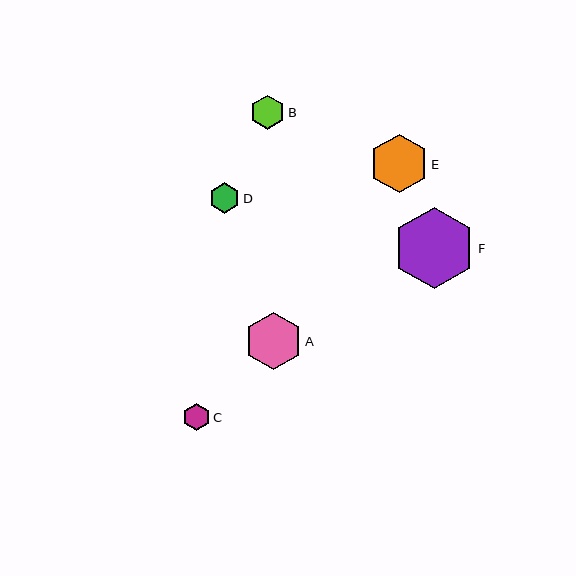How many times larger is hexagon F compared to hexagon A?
Hexagon F is approximately 1.4 times the size of hexagon A.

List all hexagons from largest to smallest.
From largest to smallest: F, E, A, B, D, C.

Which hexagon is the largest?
Hexagon F is the largest with a size of approximately 82 pixels.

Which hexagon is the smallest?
Hexagon C is the smallest with a size of approximately 27 pixels.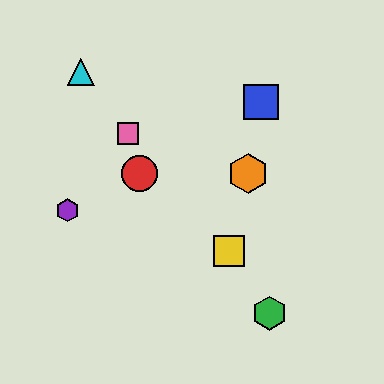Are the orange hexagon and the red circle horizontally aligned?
Yes, both are at y≈173.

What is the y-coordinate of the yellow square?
The yellow square is at y≈251.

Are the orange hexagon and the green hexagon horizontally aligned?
No, the orange hexagon is at y≈173 and the green hexagon is at y≈313.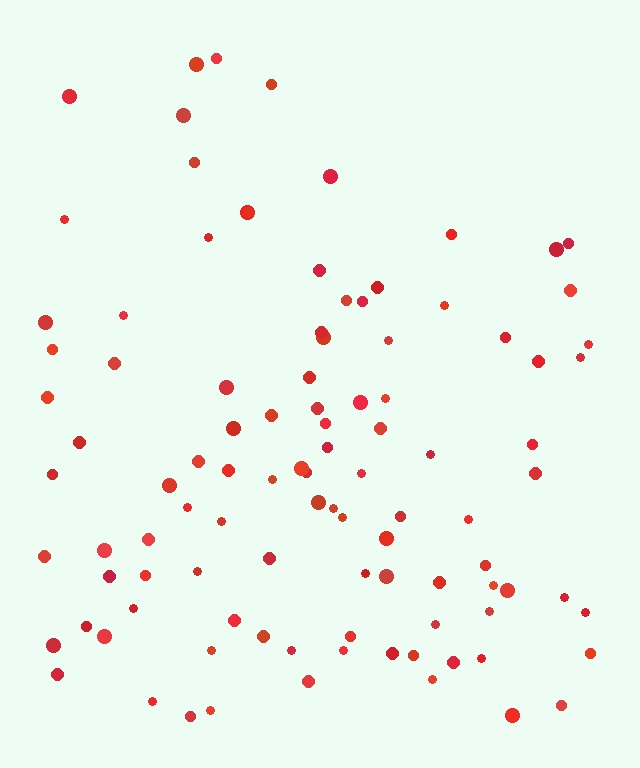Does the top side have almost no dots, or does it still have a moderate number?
Still a moderate number, just noticeably fewer than the bottom.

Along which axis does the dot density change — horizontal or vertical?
Vertical.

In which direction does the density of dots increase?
From top to bottom, with the bottom side densest.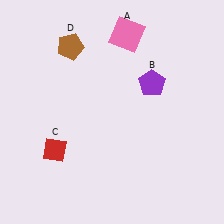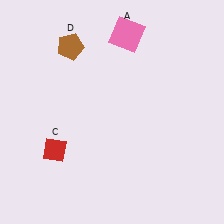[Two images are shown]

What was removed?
The purple pentagon (B) was removed in Image 2.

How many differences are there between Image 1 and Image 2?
There is 1 difference between the two images.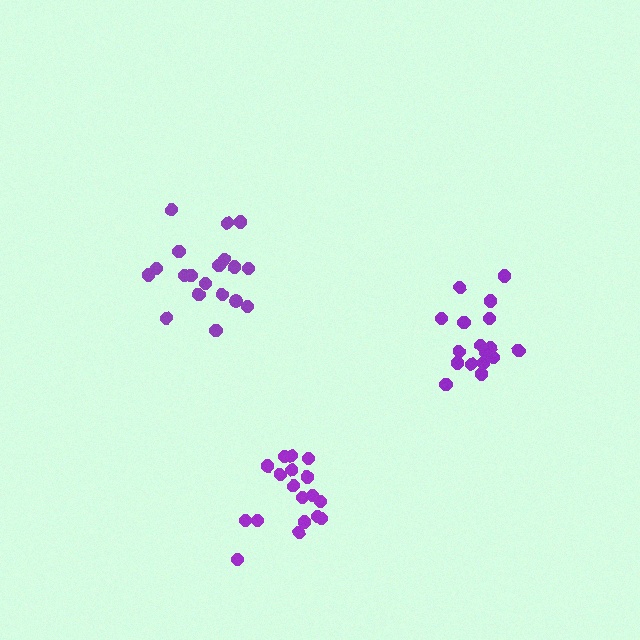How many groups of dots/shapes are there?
There are 3 groups.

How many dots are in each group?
Group 1: 18 dots, Group 2: 19 dots, Group 3: 17 dots (54 total).